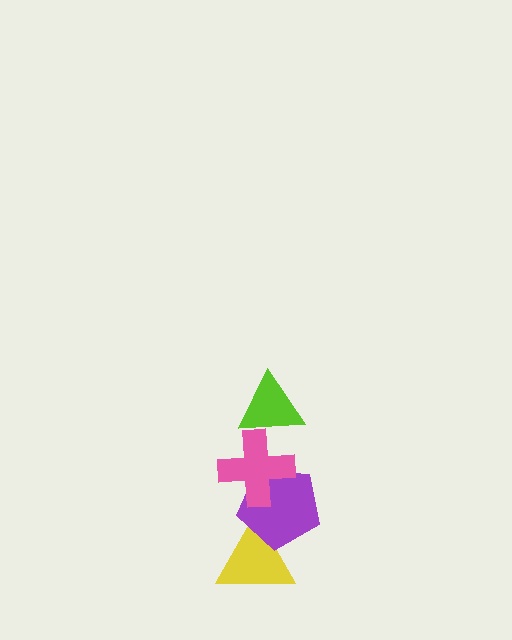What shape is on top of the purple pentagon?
The pink cross is on top of the purple pentagon.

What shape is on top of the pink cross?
The lime triangle is on top of the pink cross.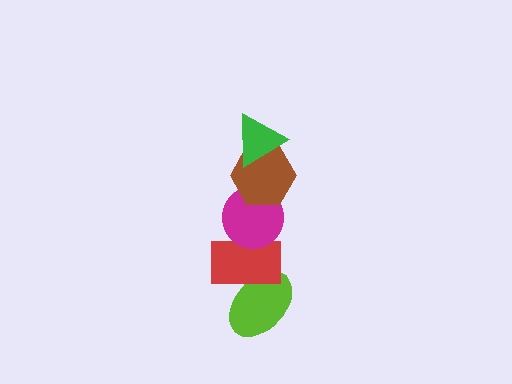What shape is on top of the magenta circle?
The brown hexagon is on top of the magenta circle.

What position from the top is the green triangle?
The green triangle is 1st from the top.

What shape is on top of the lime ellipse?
The red rectangle is on top of the lime ellipse.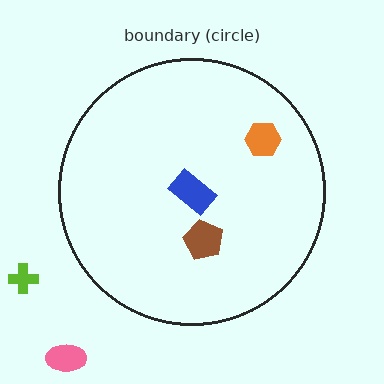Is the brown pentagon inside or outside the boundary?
Inside.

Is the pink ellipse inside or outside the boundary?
Outside.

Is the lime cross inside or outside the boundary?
Outside.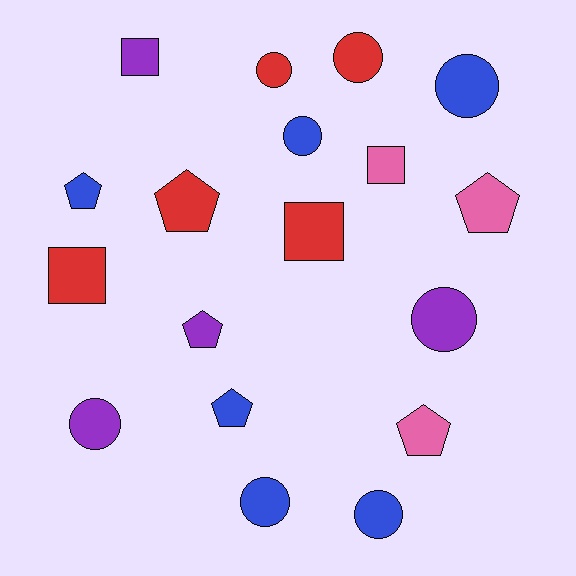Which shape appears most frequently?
Circle, with 8 objects.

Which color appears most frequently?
Blue, with 6 objects.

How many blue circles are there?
There are 4 blue circles.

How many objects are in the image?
There are 18 objects.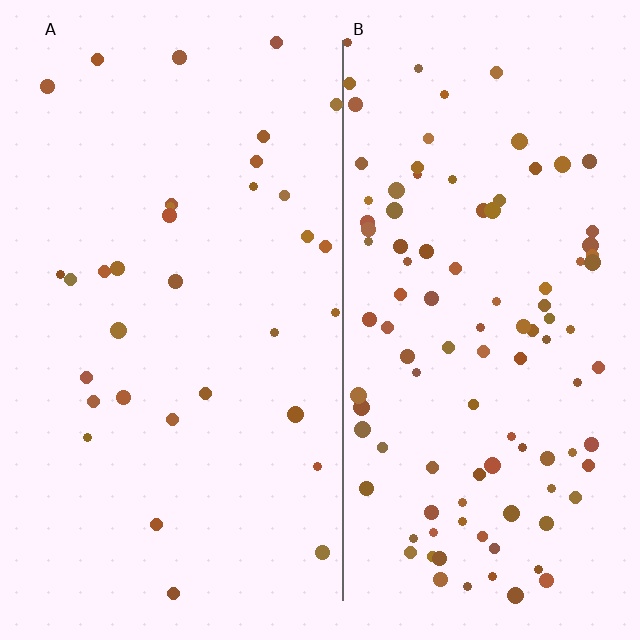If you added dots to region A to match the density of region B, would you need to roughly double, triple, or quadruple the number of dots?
Approximately triple.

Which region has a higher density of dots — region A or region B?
B (the right).